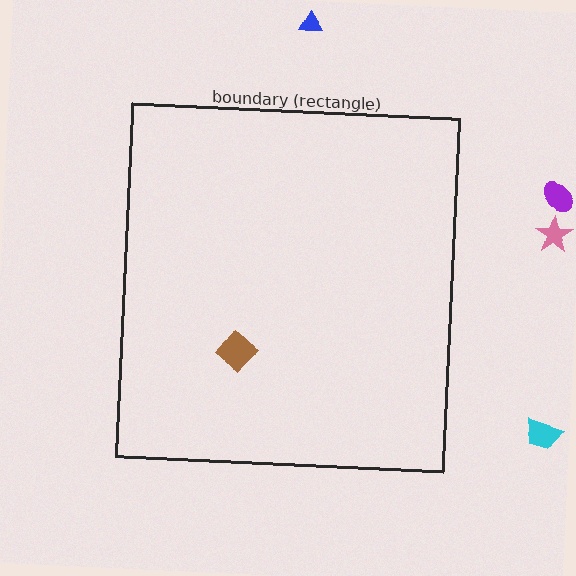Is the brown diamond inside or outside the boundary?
Inside.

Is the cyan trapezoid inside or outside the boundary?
Outside.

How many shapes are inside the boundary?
1 inside, 4 outside.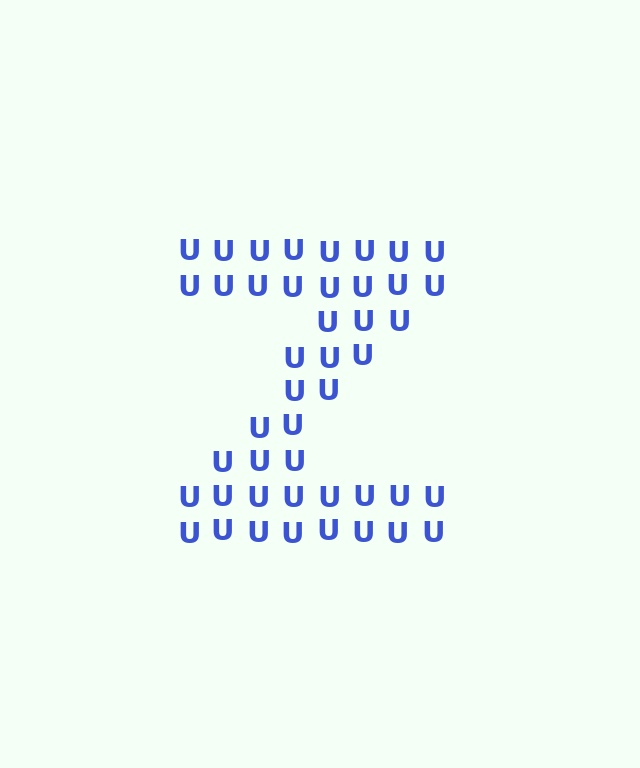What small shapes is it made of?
It is made of small letter U's.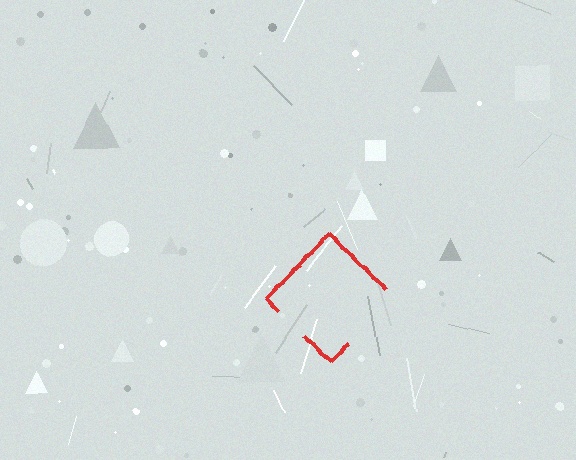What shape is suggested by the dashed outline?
The dashed outline suggests a diamond.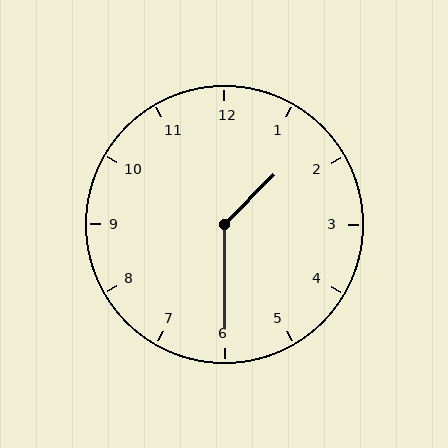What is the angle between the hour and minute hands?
Approximately 135 degrees.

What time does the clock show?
1:30.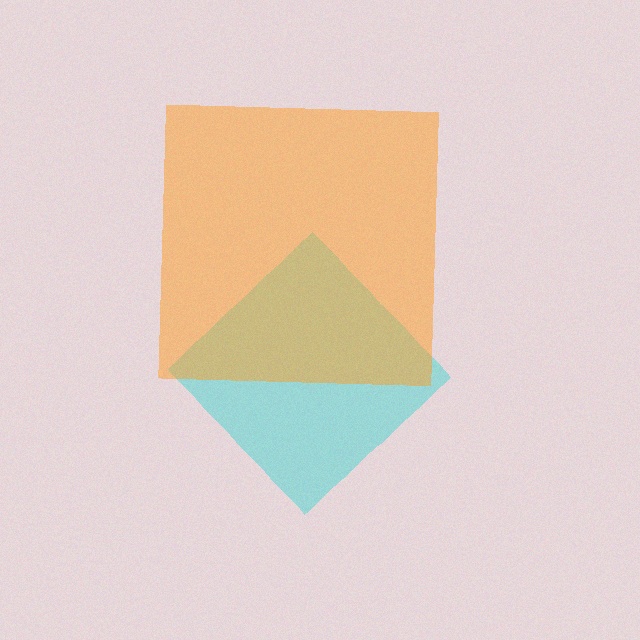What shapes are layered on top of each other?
The layered shapes are: a cyan diamond, an orange square.